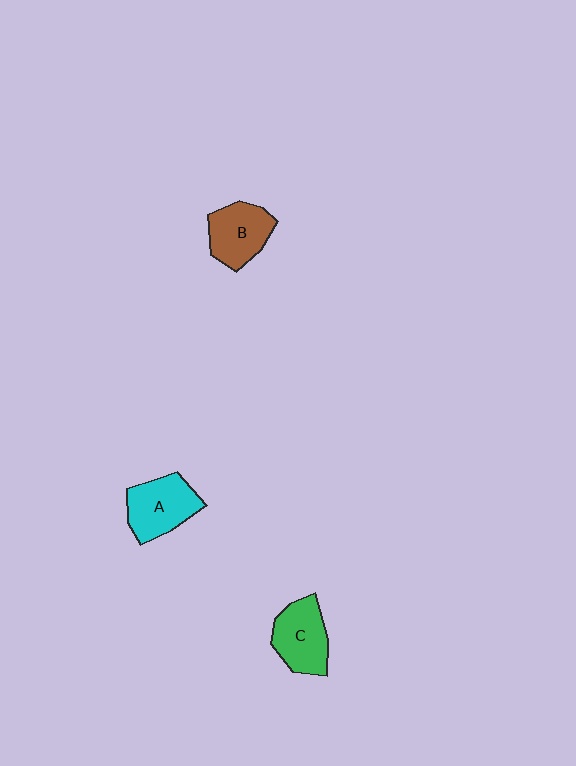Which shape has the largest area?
Shape A (cyan).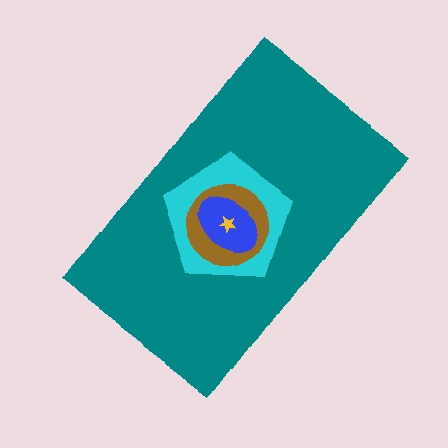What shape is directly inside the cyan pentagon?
The brown circle.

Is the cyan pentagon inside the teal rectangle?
Yes.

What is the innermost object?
The yellow star.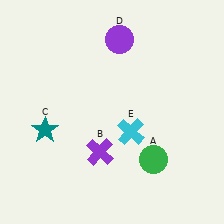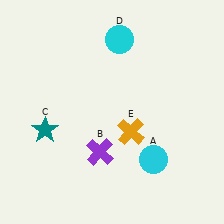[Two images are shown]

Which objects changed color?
A changed from green to cyan. D changed from purple to cyan. E changed from cyan to orange.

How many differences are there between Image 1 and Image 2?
There are 3 differences between the two images.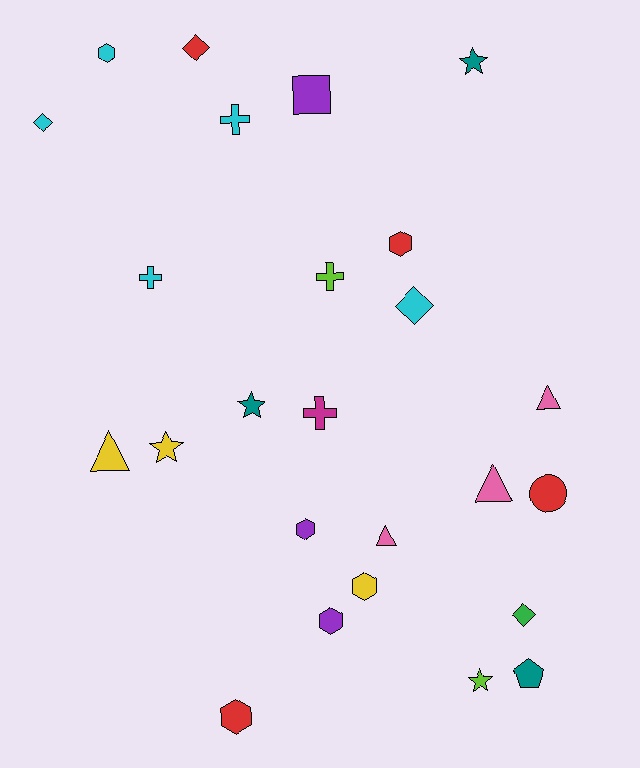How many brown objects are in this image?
There are no brown objects.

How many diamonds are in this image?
There are 4 diamonds.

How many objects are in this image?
There are 25 objects.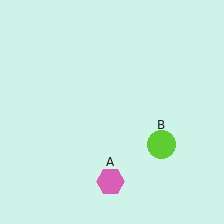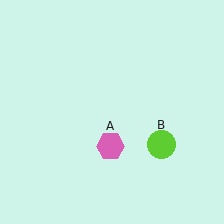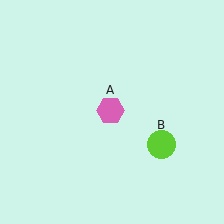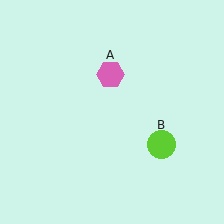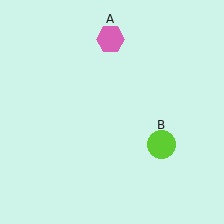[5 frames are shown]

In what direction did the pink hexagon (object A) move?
The pink hexagon (object A) moved up.